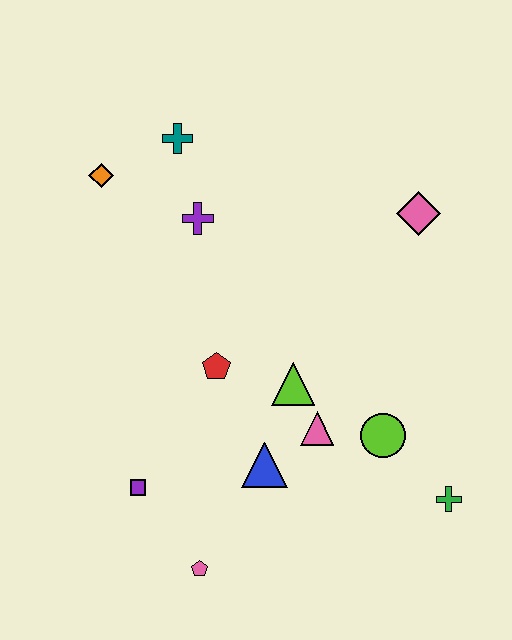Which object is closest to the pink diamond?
The lime triangle is closest to the pink diamond.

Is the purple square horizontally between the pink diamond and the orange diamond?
Yes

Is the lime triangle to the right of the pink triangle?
No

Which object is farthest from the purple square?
The pink diamond is farthest from the purple square.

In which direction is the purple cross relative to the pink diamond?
The purple cross is to the left of the pink diamond.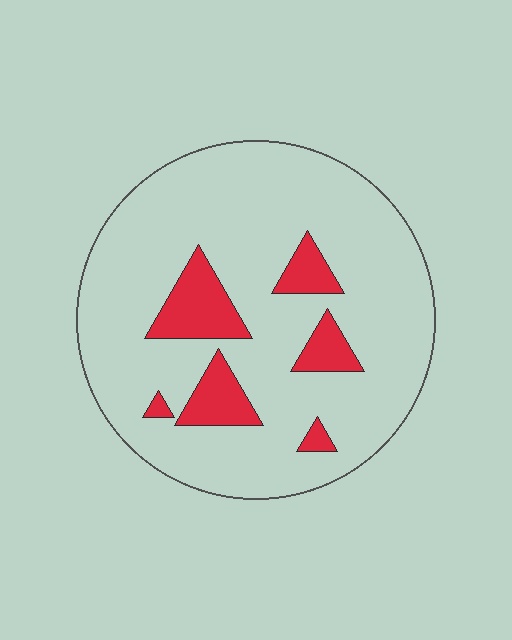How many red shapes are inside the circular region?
6.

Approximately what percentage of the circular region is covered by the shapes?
Approximately 15%.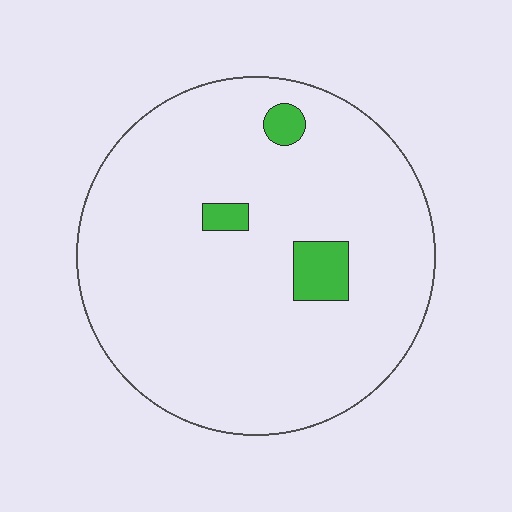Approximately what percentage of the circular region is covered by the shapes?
Approximately 5%.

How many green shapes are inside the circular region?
3.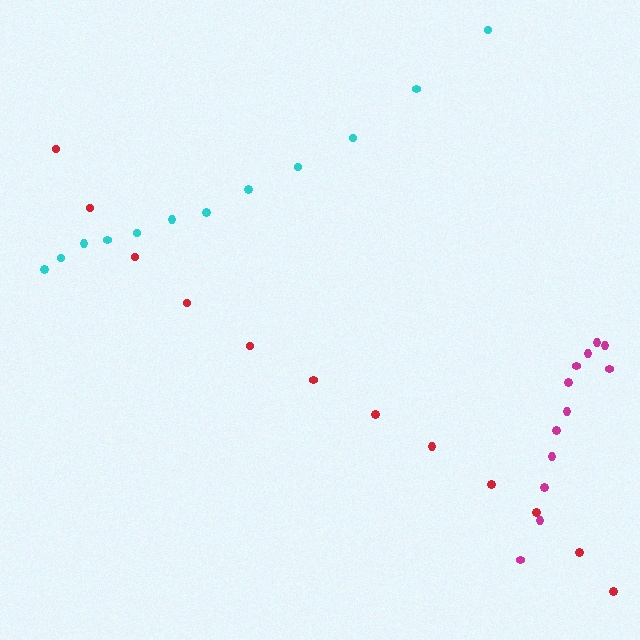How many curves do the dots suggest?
There are 3 distinct paths.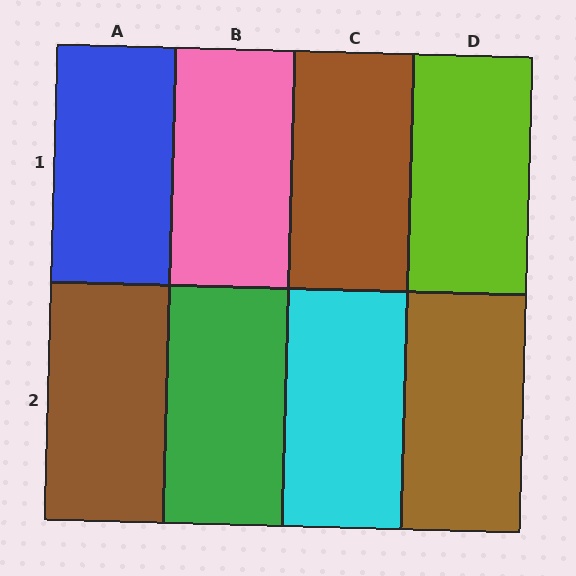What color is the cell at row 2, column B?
Green.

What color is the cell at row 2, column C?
Cyan.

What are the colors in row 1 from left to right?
Blue, pink, brown, lime.